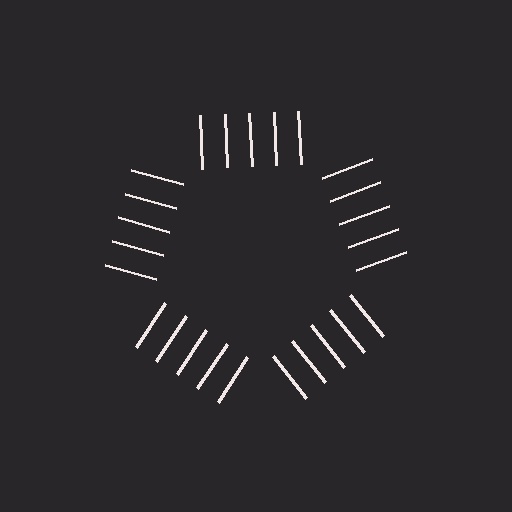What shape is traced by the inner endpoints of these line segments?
An illusory pentagon — the line segments terminate on its edges but no continuous stroke is drawn.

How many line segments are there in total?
25 — 5 along each of the 5 edges.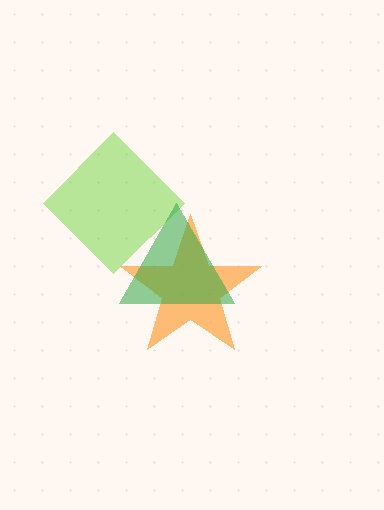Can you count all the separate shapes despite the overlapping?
Yes, there are 3 separate shapes.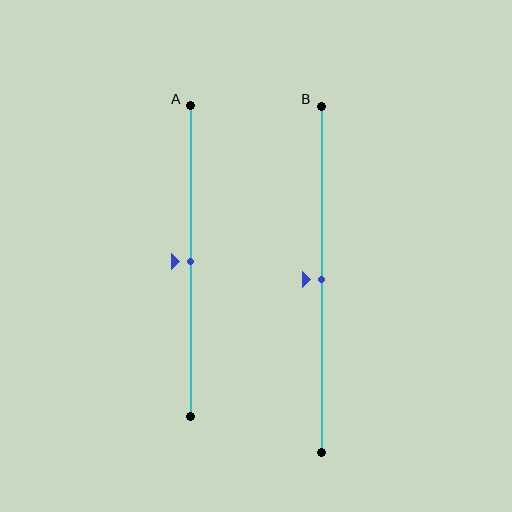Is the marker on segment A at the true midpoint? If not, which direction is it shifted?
Yes, the marker on segment A is at the true midpoint.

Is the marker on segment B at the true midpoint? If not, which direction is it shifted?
Yes, the marker on segment B is at the true midpoint.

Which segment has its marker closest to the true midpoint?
Segment A has its marker closest to the true midpoint.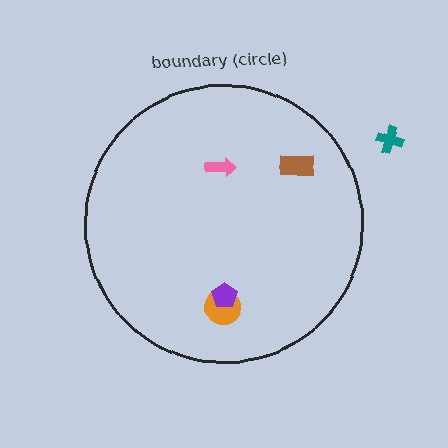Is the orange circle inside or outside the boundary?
Inside.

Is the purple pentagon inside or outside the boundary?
Inside.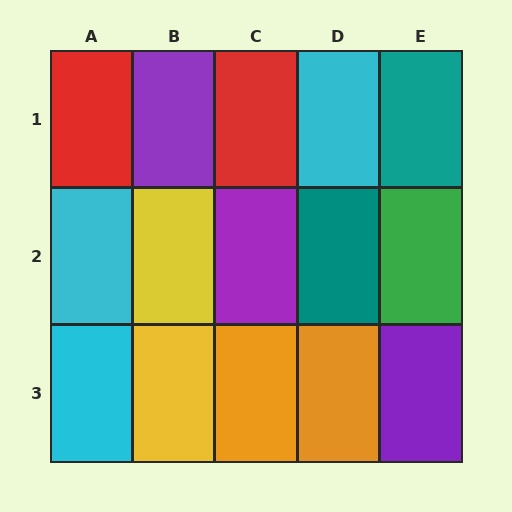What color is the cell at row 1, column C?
Red.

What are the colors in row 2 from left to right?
Cyan, yellow, purple, teal, green.